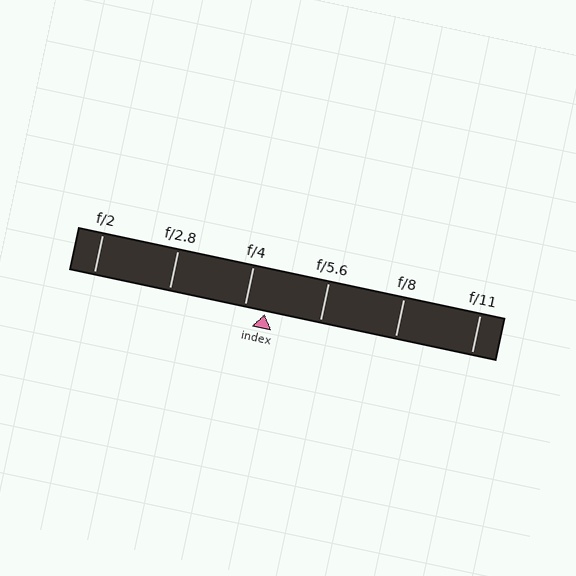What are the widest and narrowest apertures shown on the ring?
The widest aperture shown is f/2 and the narrowest is f/11.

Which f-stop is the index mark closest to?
The index mark is closest to f/4.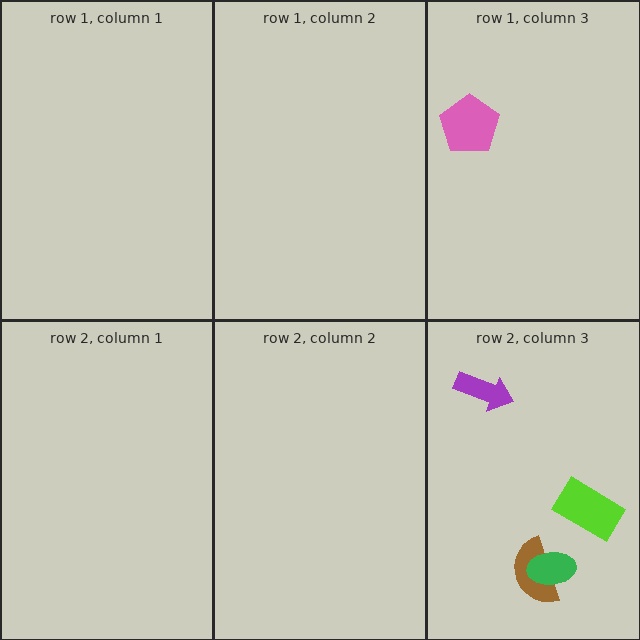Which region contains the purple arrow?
The row 2, column 3 region.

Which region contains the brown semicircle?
The row 2, column 3 region.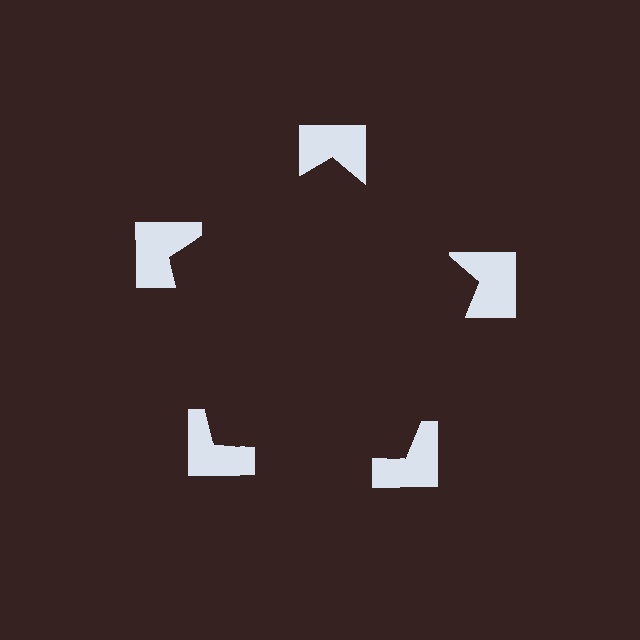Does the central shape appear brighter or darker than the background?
It typically appears slightly darker than the background, even though no actual brightness change is drawn.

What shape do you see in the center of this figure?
An illusory pentagon — its edges are inferred from the aligned wedge cuts in the notched squares, not physically drawn.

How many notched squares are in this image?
There are 5 — one at each vertex of the illusory pentagon.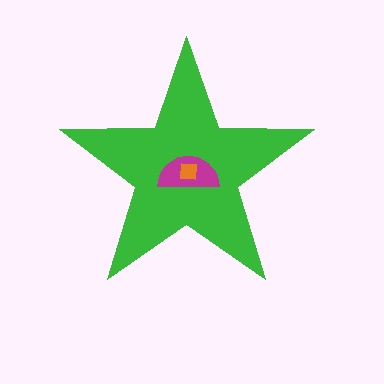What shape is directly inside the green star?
The magenta semicircle.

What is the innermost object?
The orange square.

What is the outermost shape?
The green star.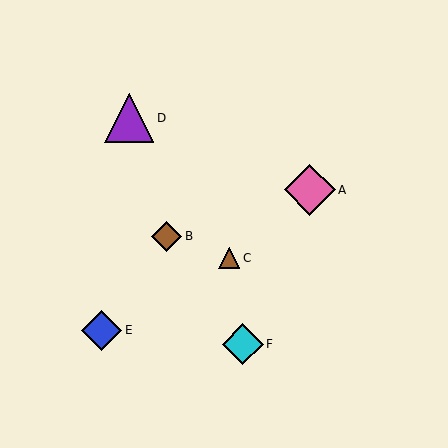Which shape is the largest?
The pink diamond (labeled A) is the largest.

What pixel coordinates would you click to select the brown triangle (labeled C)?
Click at (229, 258) to select the brown triangle C.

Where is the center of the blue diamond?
The center of the blue diamond is at (102, 330).